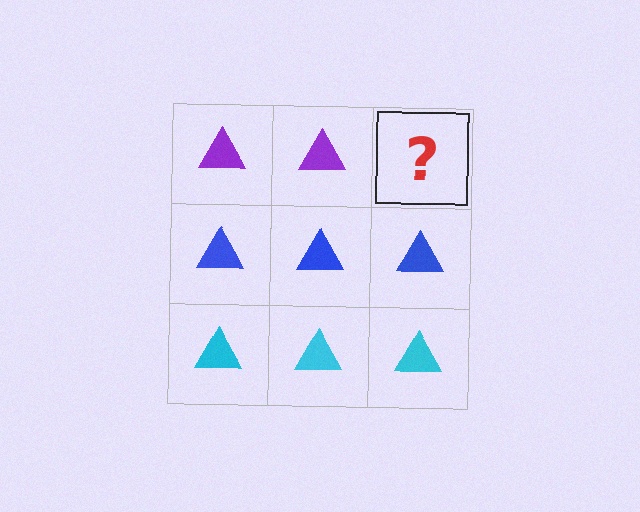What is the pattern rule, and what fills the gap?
The rule is that each row has a consistent color. The gap should be filled with a purple triangle.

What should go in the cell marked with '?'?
The missing cell should contain a purple triangle.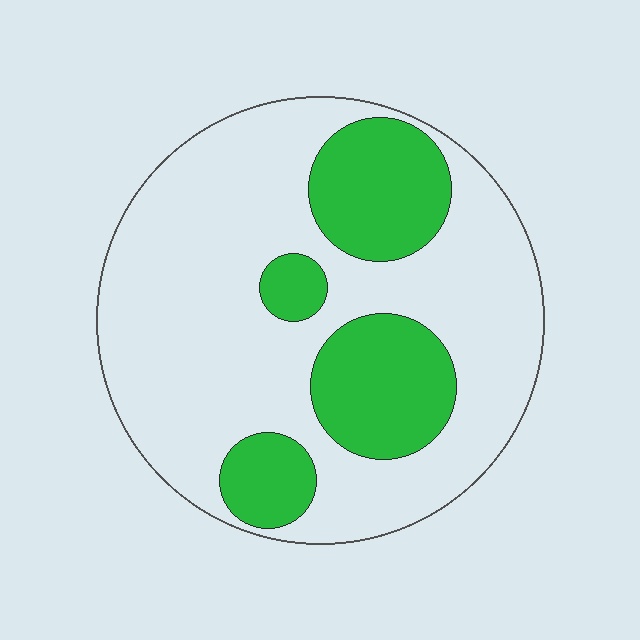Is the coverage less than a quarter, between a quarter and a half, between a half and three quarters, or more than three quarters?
Between a quarter and a half.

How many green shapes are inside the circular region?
4.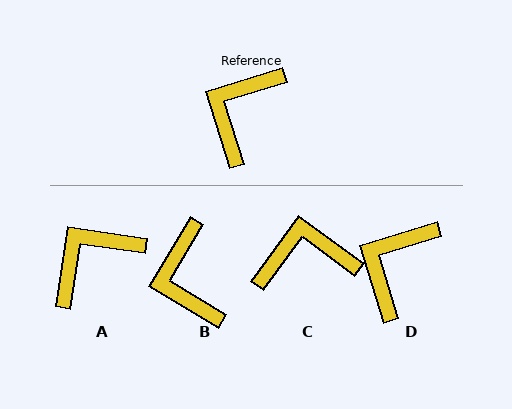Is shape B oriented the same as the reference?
No, it is off by about 42 degrees.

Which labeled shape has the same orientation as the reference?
D.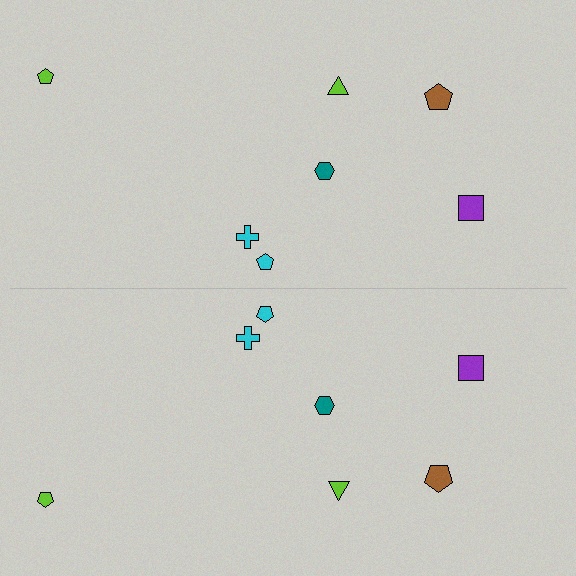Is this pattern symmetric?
Yes, this pattern has bilateral (reflection) symmetry.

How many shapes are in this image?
There are 14 shapes in this image.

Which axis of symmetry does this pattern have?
The pattern has a horizontal axis of symmetry running through the center of the image.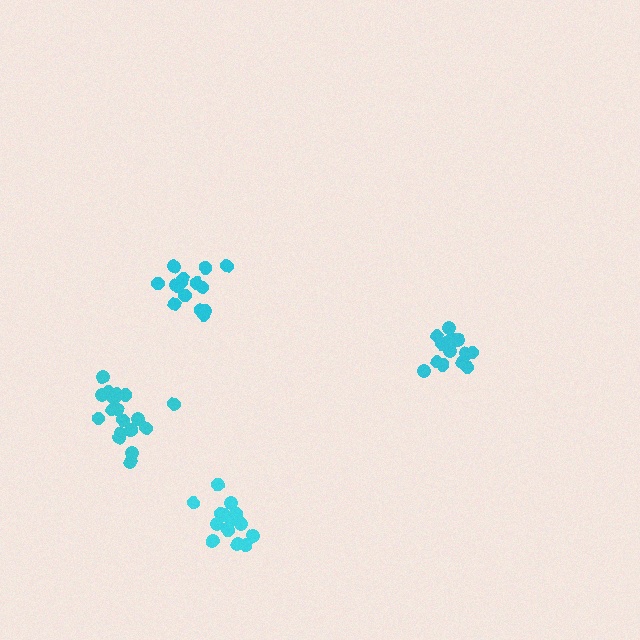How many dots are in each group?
Group 1: 18 dots, Group 2: 15 dots, Group 3: 17 dots, Group 4: 14 dots (64 total).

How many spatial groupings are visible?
There are 4 spatial groupings.